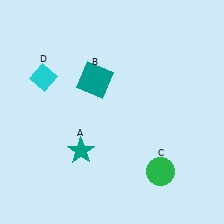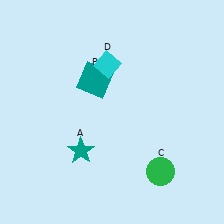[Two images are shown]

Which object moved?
The cyan diamond (D) moved right.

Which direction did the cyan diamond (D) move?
The cyan diamond (D) moved right.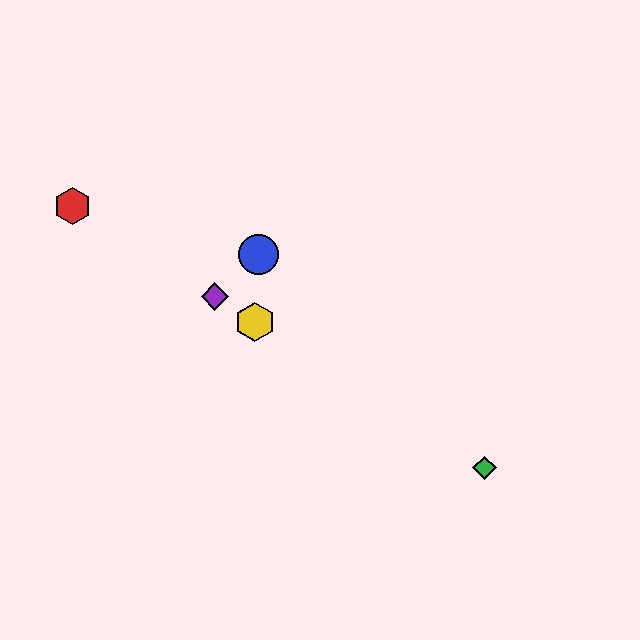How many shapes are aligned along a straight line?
4 shapes (the red hexagon, the green diamond, the yellow hexagon, the purple diamond) are aligned along a straight line.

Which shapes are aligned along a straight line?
The red hexagon, the green diamond, the yellow hexagon, the purple diamond are aligned along a straight line.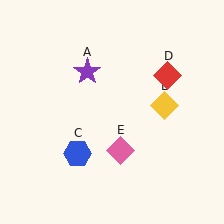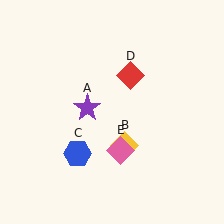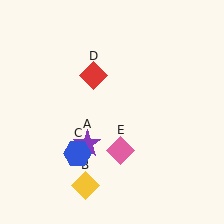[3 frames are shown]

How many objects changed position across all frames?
3 objects changed position: purple star (object A), yellow diamond (object B), red diamond (object D).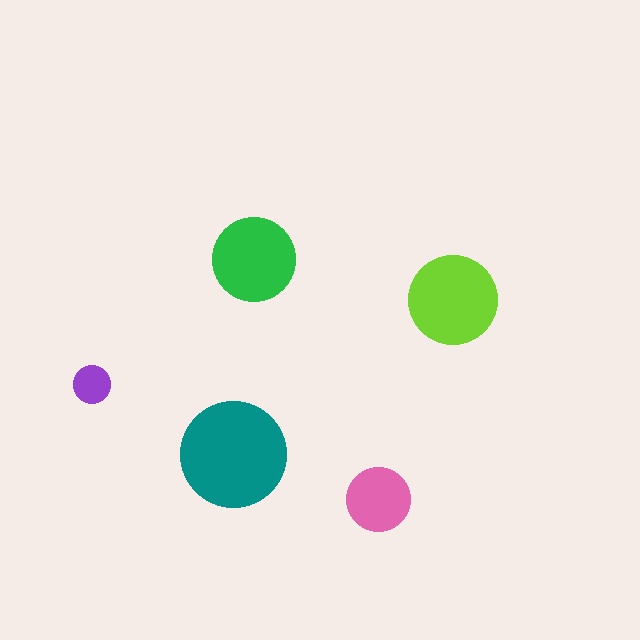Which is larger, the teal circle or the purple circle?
The teal one.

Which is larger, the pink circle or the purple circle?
The pink one.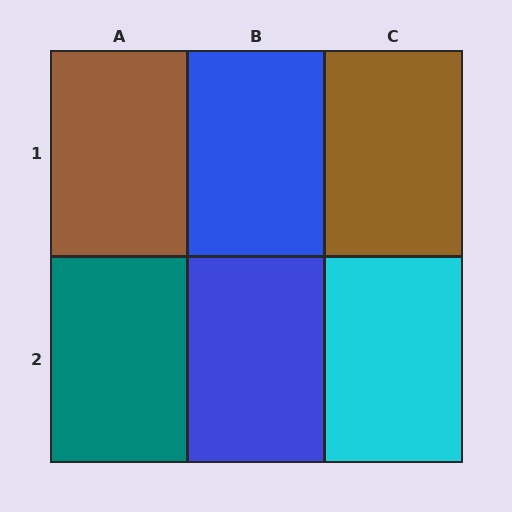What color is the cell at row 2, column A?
Teal.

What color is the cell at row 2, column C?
Cyan.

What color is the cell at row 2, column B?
Blue.